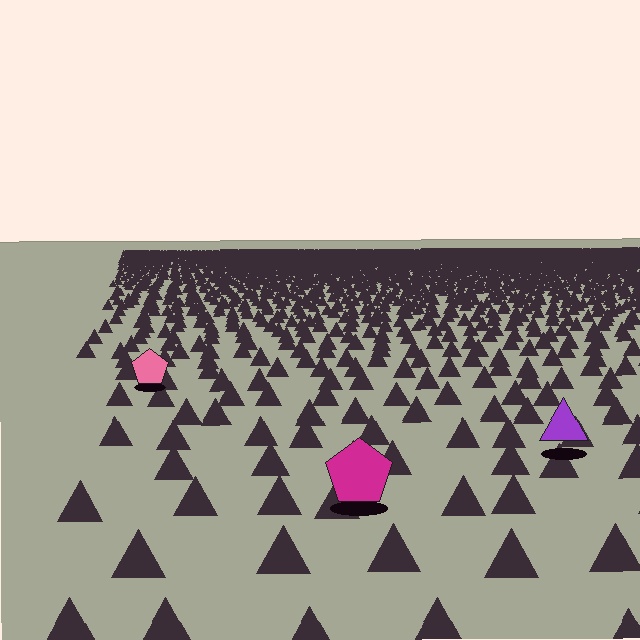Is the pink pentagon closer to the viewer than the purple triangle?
No. The purple triangle is closer — you can tell from the texture gradient: the ground texture is coarser near it.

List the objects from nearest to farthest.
From nearest to farthest: the magenta pentagon, the purple triangle, the pink pentagon.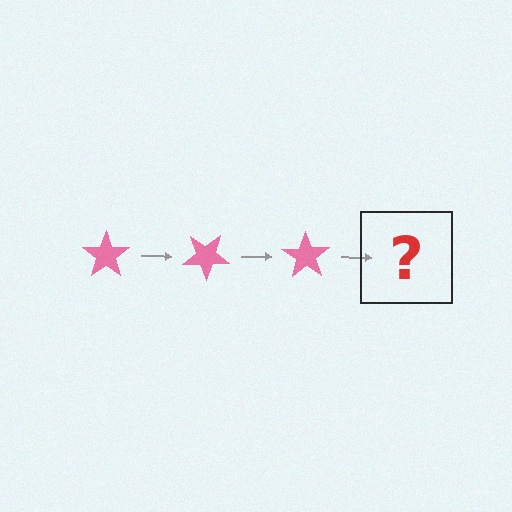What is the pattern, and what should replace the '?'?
The pattern is that the star rotates 35 degrees each step. The '?' should be a pink star rotated 105 degrees.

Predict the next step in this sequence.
The next step is a pink star rotated 105 degrees.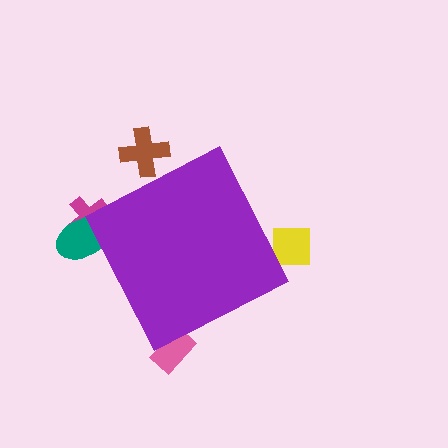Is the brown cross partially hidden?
Yes, the brown cross is partially hidden behind the purple diamond.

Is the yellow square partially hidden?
Yes, the yellow square is partially hidden behind the purple diamond.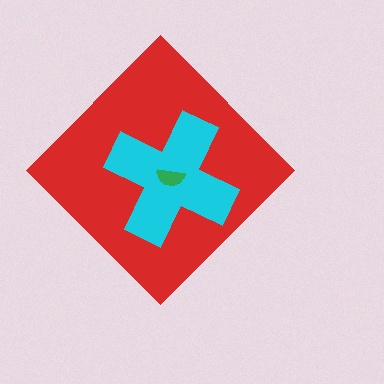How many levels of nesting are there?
3.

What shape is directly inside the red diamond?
The cyan cross.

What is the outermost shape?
The red diamond.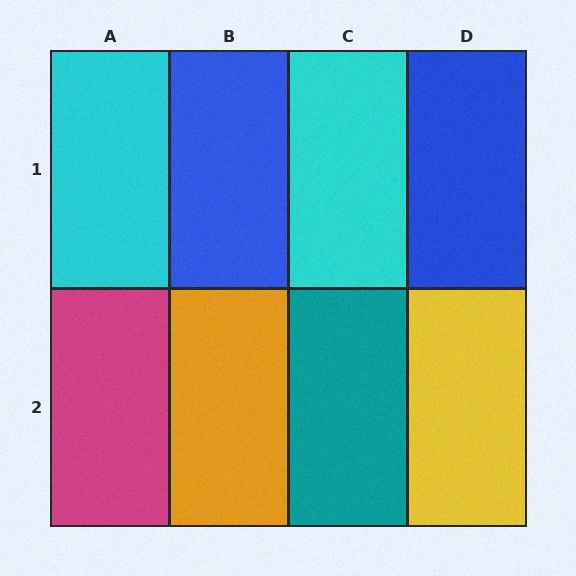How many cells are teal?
1 cell is teal.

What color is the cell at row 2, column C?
Teal.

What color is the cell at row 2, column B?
Orange.